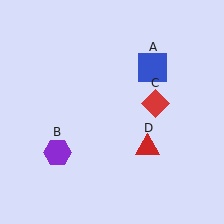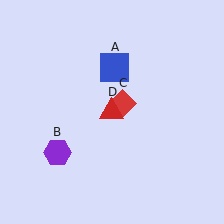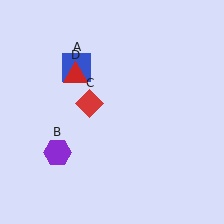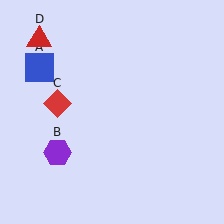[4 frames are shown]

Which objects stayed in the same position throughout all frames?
Purple hexagon (object B) remained stationary.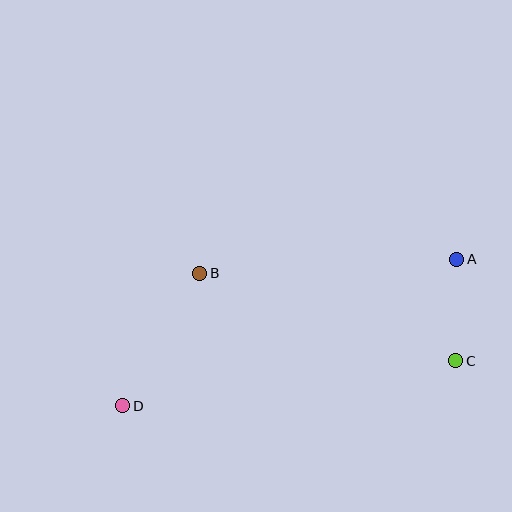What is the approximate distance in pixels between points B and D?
The distance between B and D is approximately 153 pixels.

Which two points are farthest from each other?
Points A and D are farthest from each other.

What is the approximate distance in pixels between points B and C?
The distance between B and C is approximately 271 pixels.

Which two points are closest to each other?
Points A and C are closest to each other.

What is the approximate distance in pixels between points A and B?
The distance between A and B is approximately 257 pixels.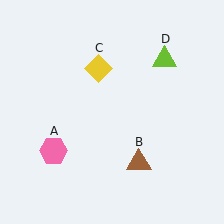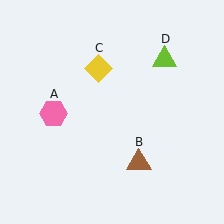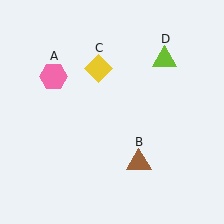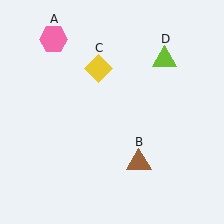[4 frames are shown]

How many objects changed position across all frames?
1 object changed position: pink hexagon (object A).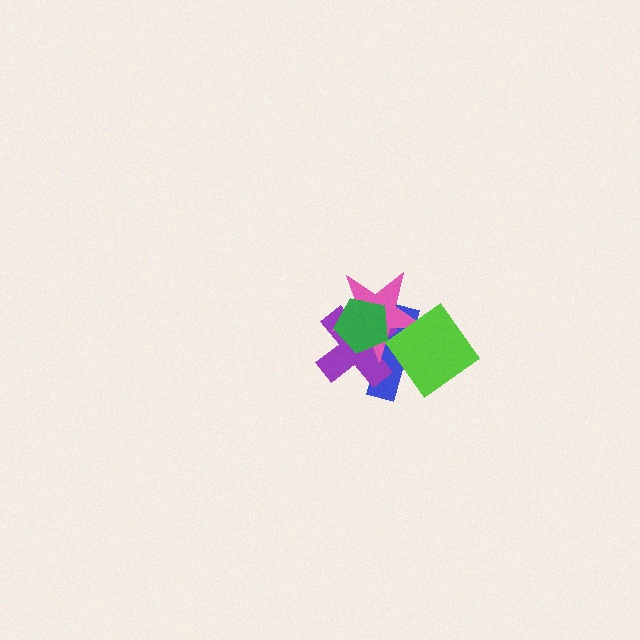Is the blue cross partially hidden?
Yes, it is partially covered by another shape.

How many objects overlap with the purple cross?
4 objects overlap with the purple cross.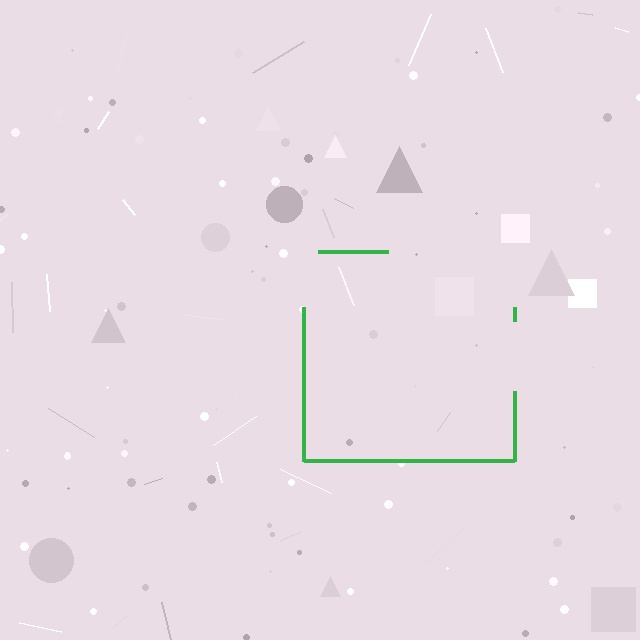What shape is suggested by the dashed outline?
The dashed outline suggests a square.